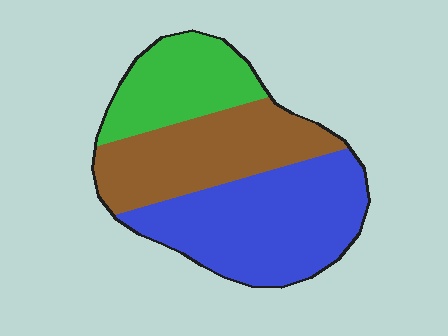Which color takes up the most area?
Blue, at roughly 45%.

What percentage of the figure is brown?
Brown covers 33% of the figure.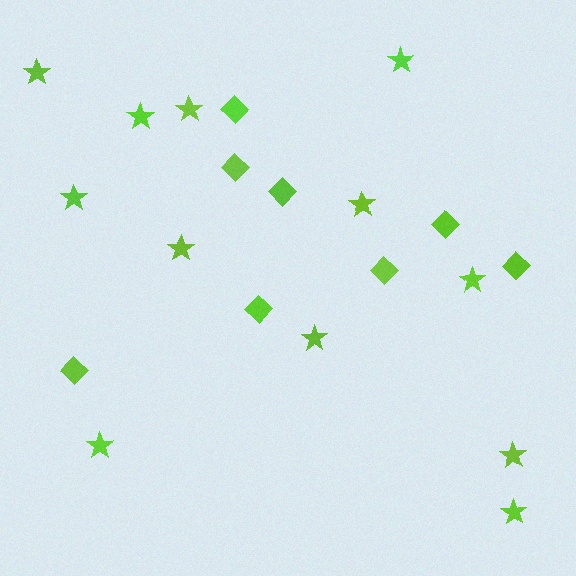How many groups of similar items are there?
There are 2 groups: one group of diamonds (8) and one group of stars (12).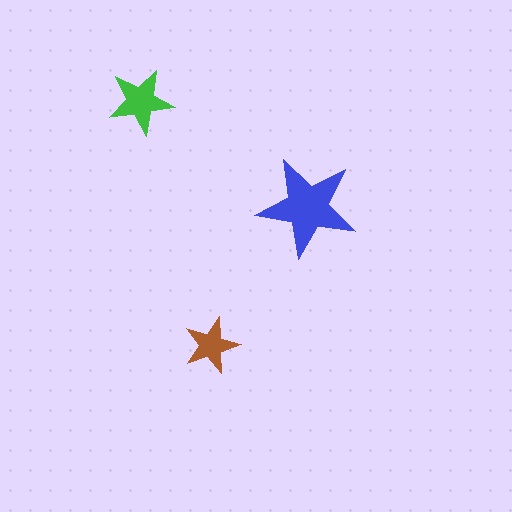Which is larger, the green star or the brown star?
The green one.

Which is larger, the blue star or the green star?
The blue one.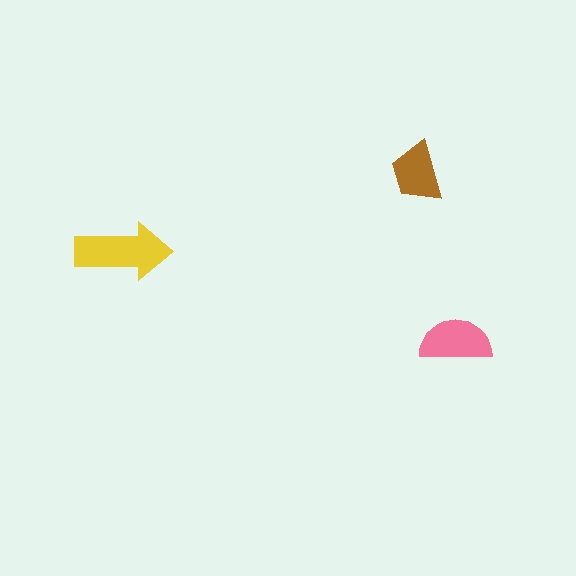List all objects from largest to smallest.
The yellow arrow, the pink semicircle, the brown trapezoid.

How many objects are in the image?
There are 3 objects in the image.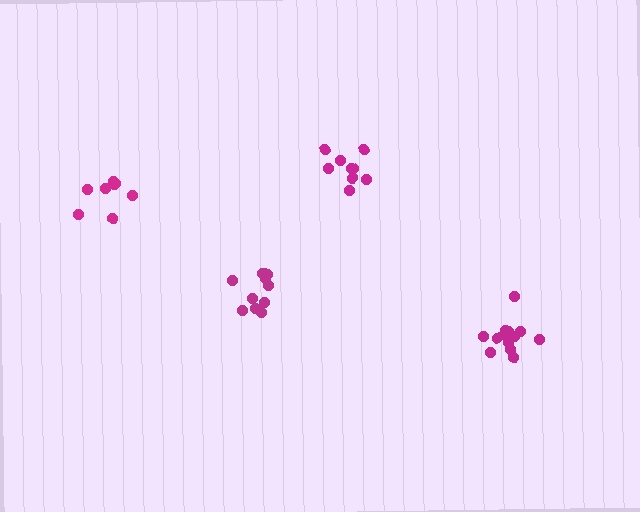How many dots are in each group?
Group 1: 13 dots, Group 2: 8 dots, Group 3: 9 dots, Group 4: 11 dots (41 total).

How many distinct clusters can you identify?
There are 4 distinct clusters.